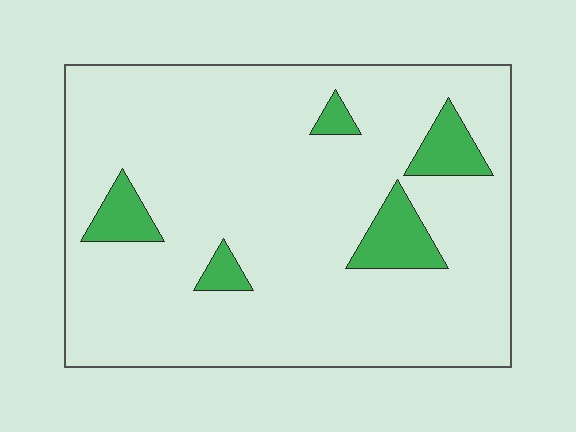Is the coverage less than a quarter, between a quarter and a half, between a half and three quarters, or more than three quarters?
Less than a quarter.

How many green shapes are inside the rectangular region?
5.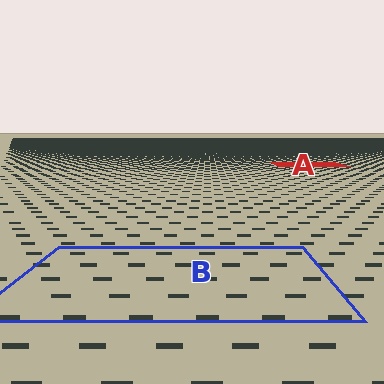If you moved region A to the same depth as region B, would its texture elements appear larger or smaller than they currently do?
They would appear larger. At a closer depth, the same texture elements are projected at a bigger on-screen size.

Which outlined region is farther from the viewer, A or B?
Region A is farther from the viewer — the texture elements inside it appear smaller and more densely packed.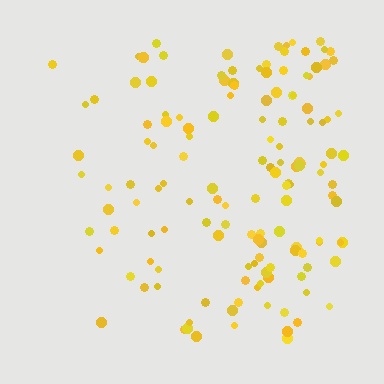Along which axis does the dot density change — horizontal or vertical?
Horizontal.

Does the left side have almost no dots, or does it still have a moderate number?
Still a moderate number, just noticeably fewer than the right.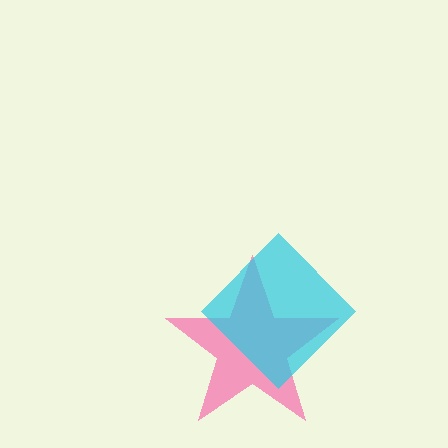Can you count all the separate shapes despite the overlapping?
Yes, there are 2 separate shapes.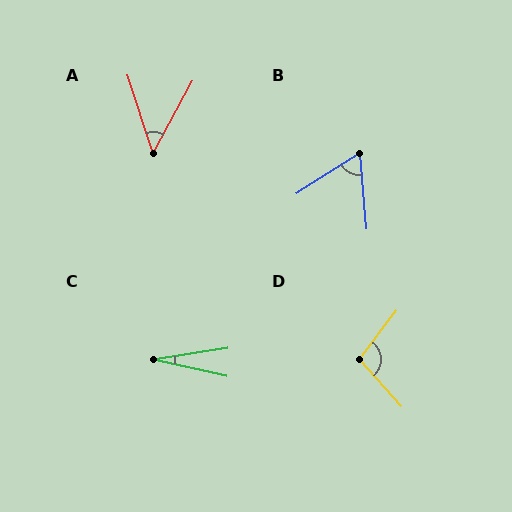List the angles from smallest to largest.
C (22°), A (47°), B (62°), D (101°).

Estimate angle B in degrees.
Approximately 62 degrees.